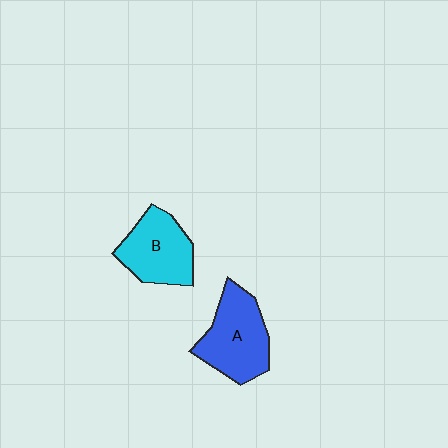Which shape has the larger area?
Shape A (blue).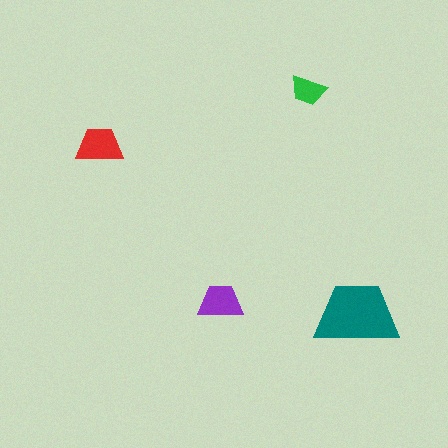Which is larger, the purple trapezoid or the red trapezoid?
The red one.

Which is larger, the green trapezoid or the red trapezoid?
The red one.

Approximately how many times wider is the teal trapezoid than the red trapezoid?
About 2 times wider.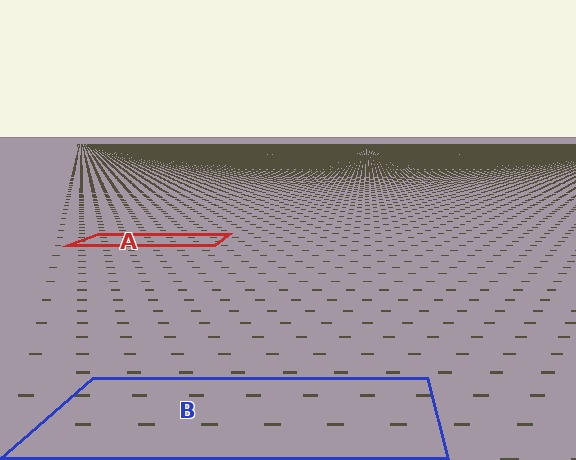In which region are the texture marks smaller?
The texture marks are smaller in region A, because it is farther away.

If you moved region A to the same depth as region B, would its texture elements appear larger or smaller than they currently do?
They would appear larger. At a closer depth, the same texture elements are projected at a bigger on-screen size.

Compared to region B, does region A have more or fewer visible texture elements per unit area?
Region A has more texture elements per unit area — they are packed more densely because it is farther away.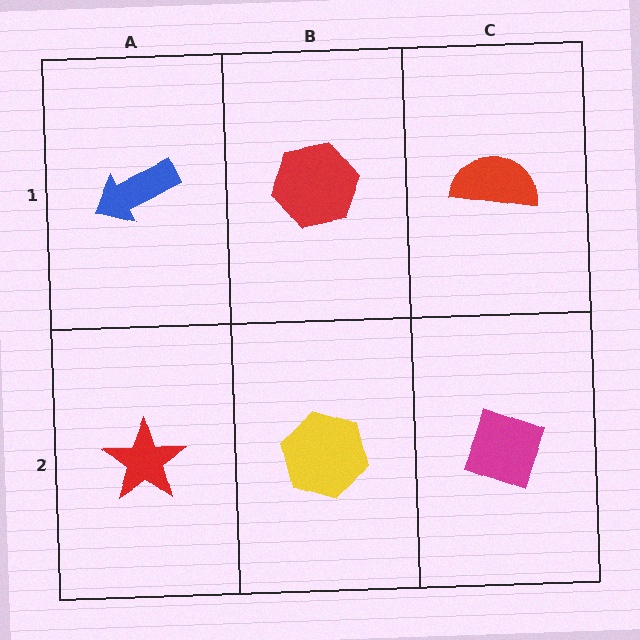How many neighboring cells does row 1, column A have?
2.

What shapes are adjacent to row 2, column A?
A blue arrow (row 1, column A), a yellow hexagon (row 2, column B).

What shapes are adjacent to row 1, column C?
A magenta diamond (row 2, column C), a red hexagon (row 1, column B).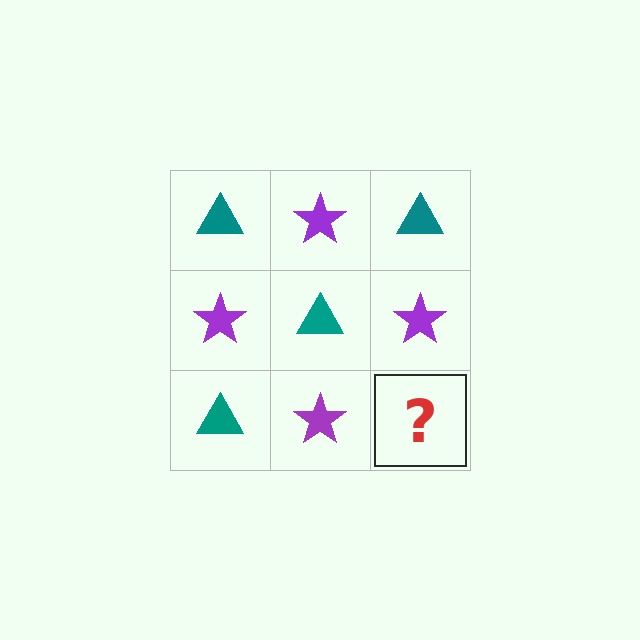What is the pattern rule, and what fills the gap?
The rule is that it alternates teal triangle and purple star in a checkerboard pattern. The gap should be filled with a teal triangle.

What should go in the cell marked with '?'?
The missing cell should contain a teal triangle.